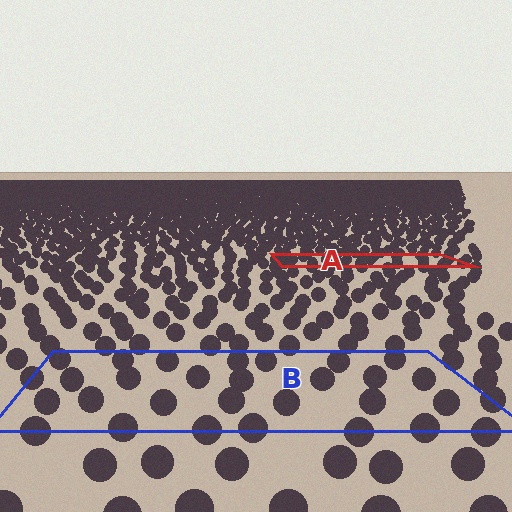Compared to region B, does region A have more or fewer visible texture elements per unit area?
Region A has more texture elements per unit area — they are packed more densely because it is farther away.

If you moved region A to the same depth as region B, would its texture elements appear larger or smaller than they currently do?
They would appear larger. At a closer depth, the same texture elements are projected at a bigger on-screen size.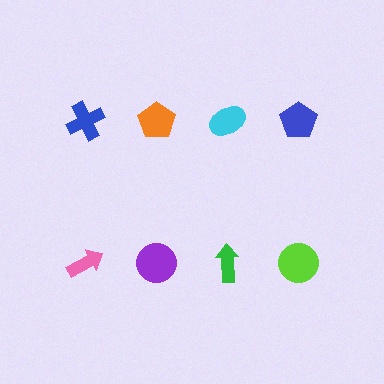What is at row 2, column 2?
A purple circle.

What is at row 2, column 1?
A pink arrow.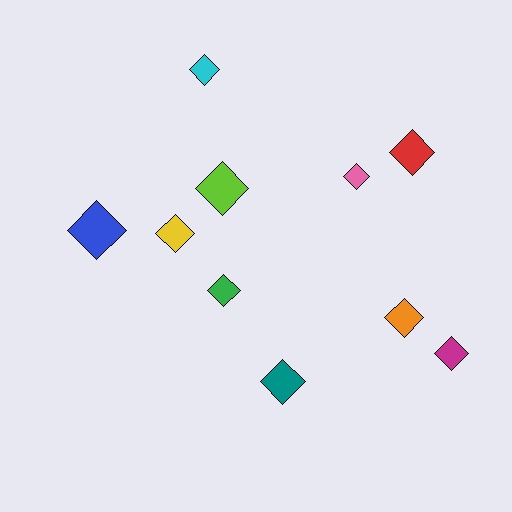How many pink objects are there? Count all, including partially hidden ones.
There is 1 pink object.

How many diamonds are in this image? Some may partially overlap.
There are 10 diamonds.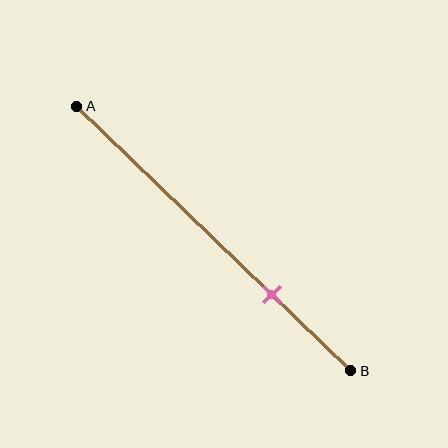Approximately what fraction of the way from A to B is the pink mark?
The pink mark is approximately 70% of the way from A to B.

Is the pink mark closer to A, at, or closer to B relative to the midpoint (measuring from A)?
The pink mark is closer to point B than the midpoint of segment AB.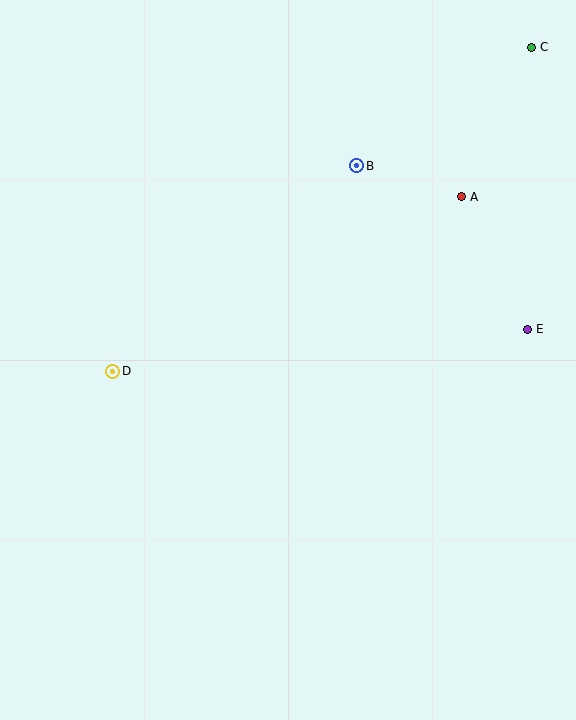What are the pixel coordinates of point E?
Point E is at (527, 329).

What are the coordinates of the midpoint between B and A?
The midpoint between B and A is at (409, 181).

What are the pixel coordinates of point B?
Point B is at (357, 166).